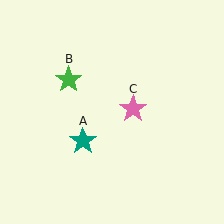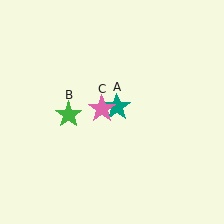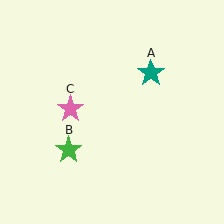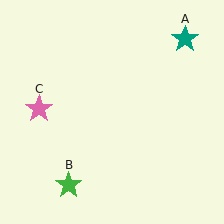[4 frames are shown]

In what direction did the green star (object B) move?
The green star (object B) moved down.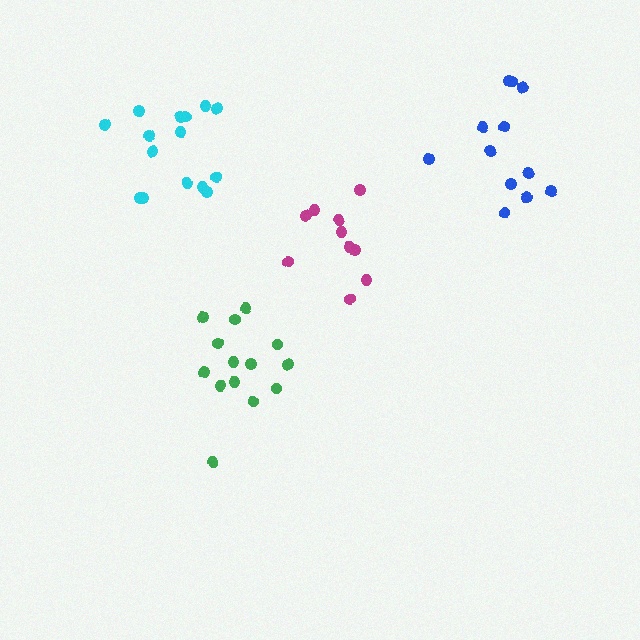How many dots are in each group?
Group 1: 14 dots, Group 2: 15 dots, Group 3: 10 dots, Group 4: 12 dots (51 total).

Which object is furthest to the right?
The blue cluster is rightmost.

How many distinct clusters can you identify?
There are 4 distinct clusters.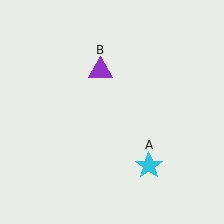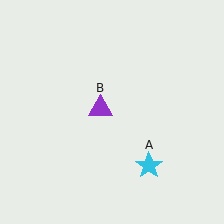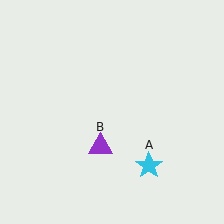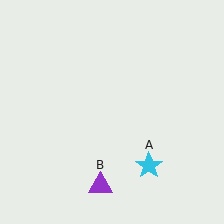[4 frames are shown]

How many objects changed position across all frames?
1 object changed position: purple triangle (object B).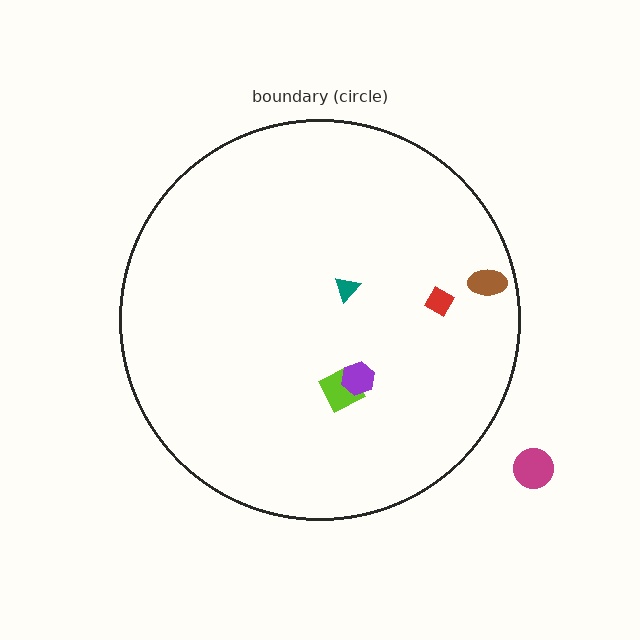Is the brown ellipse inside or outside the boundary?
Inside.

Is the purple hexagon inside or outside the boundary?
Inside.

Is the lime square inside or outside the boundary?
Inside.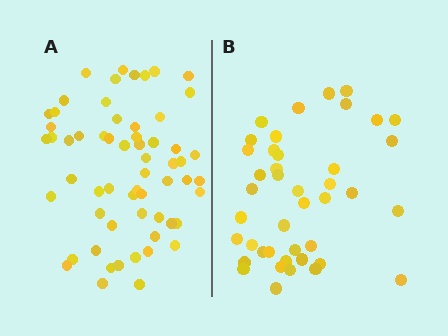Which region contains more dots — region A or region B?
Region A (the left region) has more dots.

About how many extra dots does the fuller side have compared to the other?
Region A has approximately 20 more dots than region B.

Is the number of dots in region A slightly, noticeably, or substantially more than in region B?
Region A has noticeably more, but not dramatically so. The ratio is roughly 1.4 to 1.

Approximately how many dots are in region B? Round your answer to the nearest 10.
About 40 dots. (The exact count is 42, which rounds to 40.)